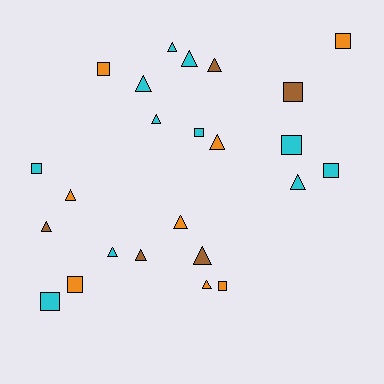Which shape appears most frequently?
Triangle, with 14 objects.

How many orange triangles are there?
There are 4 orange triangles.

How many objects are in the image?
There are 24 objects.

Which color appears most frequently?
Cyan, with 11 objects.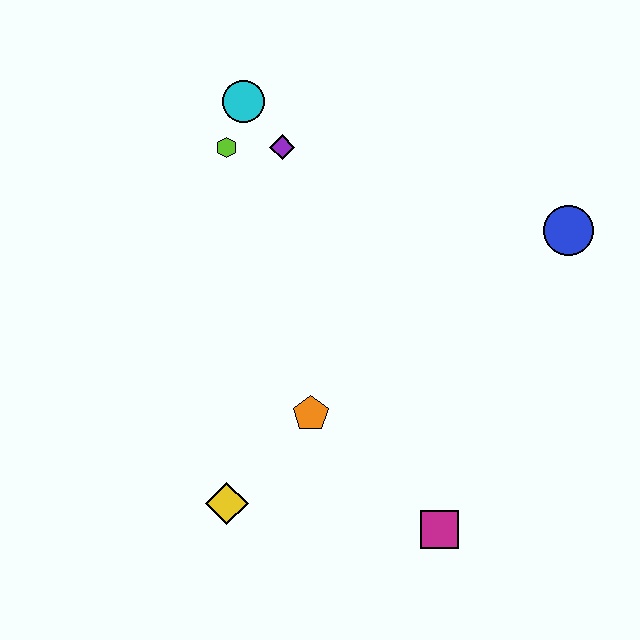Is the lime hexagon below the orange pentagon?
No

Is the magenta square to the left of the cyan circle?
No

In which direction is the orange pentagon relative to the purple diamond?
The orange pentagon is below the purple diamond.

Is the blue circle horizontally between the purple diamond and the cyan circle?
No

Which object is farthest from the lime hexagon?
The magenta square is farthest from the lime hexagon.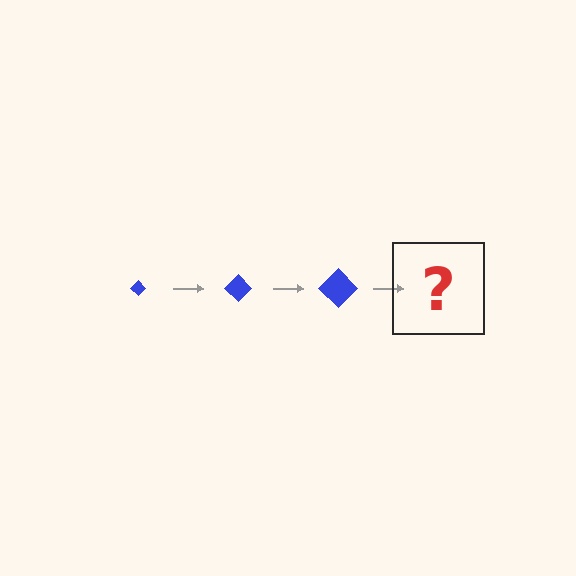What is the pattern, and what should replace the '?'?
The pattern is that the diamond gets progressively larger each step. The '?' should be a blue diamond, larger than the previous one.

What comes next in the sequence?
The next element should be a blue diamond, larger than the previous one.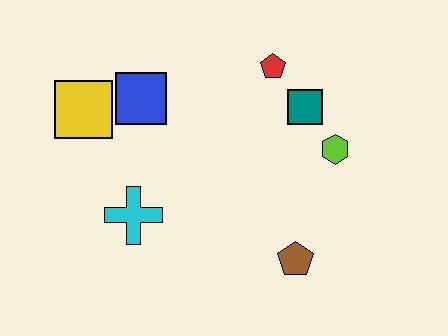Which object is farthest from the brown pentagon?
The yellow square is farthest from the brown pentagon.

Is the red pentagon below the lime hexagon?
No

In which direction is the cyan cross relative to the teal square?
The cyan cross is to the left of the teal square.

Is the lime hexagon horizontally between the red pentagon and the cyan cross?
No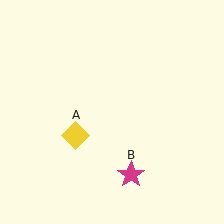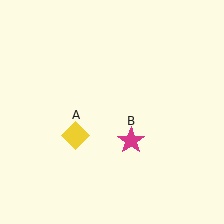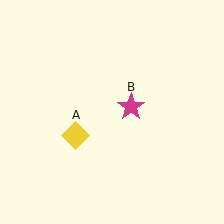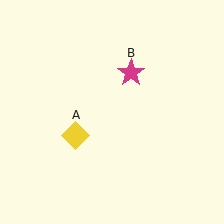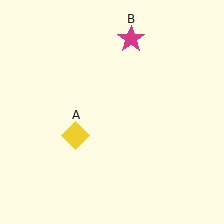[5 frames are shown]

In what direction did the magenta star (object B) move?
The magenta star (object B) moved up.